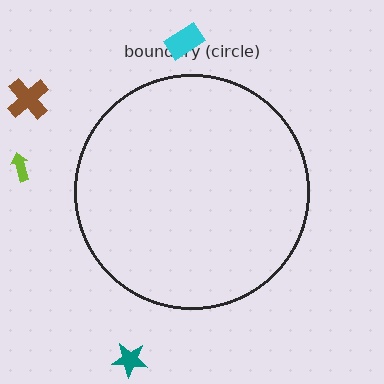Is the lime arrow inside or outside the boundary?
Outside.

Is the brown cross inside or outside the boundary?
Outside.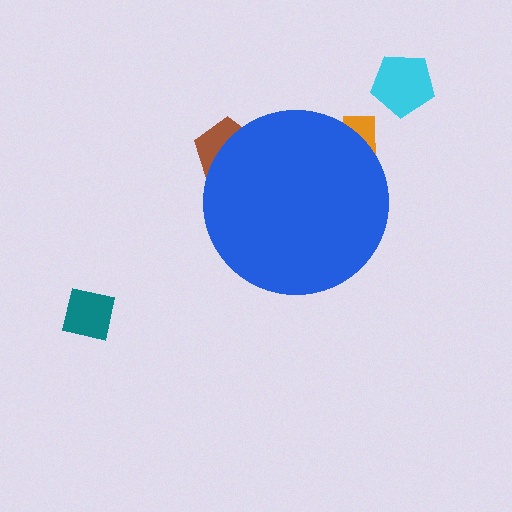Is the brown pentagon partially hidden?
Yes, the brown pentagon is partially hidden behind the blue circle.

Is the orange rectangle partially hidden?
Yes, the orange rectangle is partially hidden behind the blue circle.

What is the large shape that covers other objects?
A blue circle.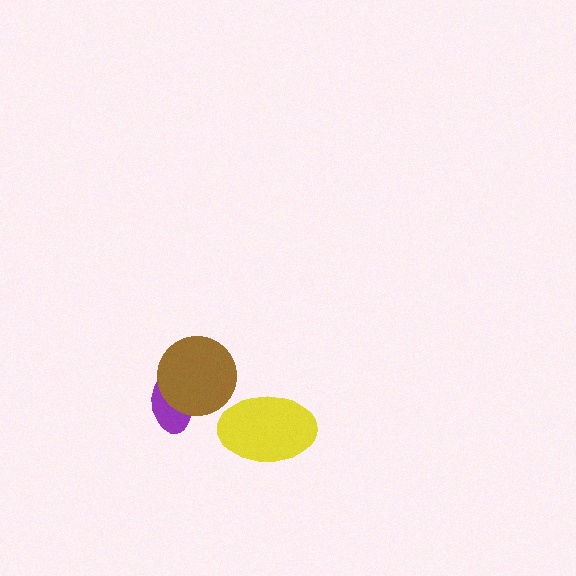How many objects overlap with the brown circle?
1 object overlaps with the brown circle.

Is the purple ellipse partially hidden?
Yes, it is partially covered by another shape.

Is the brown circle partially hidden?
No, no other shape covers it.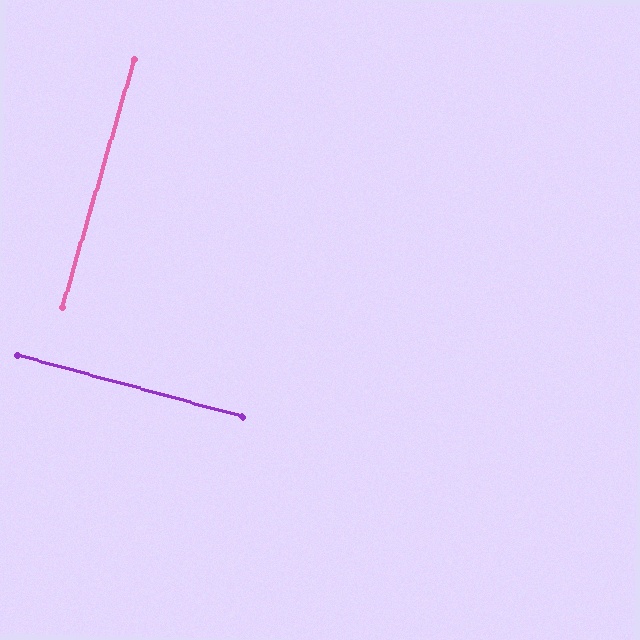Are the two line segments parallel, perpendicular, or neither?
Perpendicular — they meet at approximately 89°.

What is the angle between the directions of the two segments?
Approximately 89 degrees.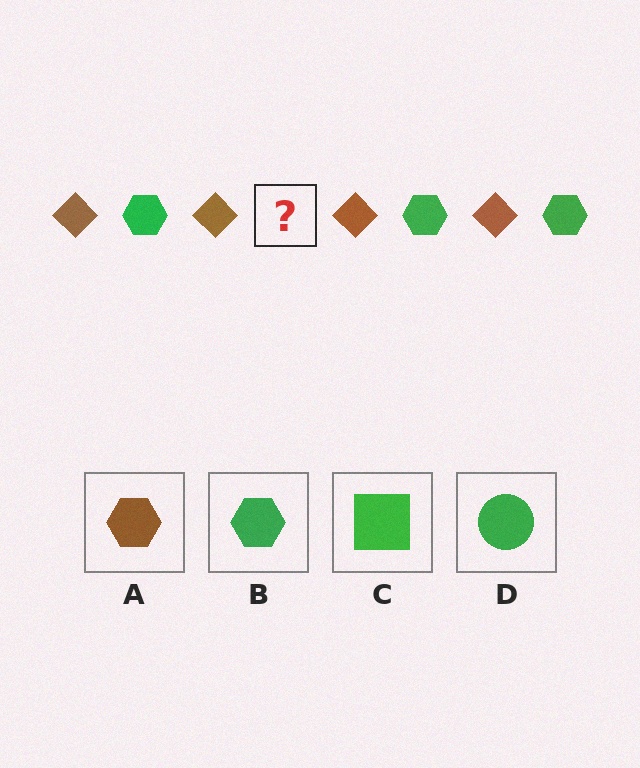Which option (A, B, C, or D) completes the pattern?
B.